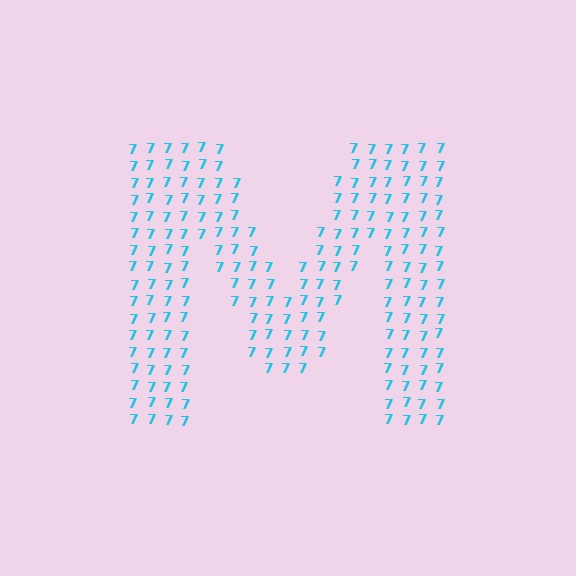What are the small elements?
The small elements are digit 7's.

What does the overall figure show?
The overall figure shows the letter M.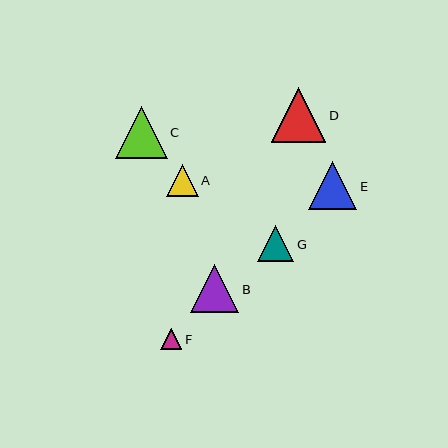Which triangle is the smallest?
Triangle F is the smallest with a size of approximately 21 pixels.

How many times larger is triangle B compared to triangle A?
Triangle B is approximately 1.5 times the size of triangle A.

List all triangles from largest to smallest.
From largest to smallest: D, C, B, E, G, A, F.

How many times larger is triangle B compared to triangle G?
Triangle B is approximately 1.3 times the size of triangle G.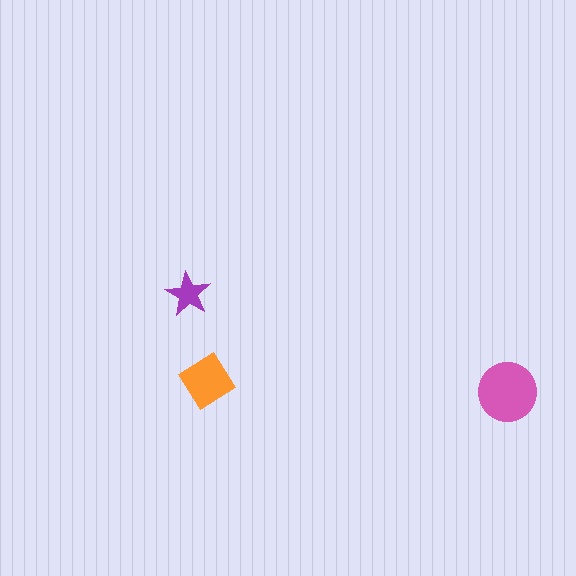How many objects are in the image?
There are 3 objects in the image.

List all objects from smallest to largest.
The purple star, the orange diamond, the pink circle.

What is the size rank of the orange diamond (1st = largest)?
2nd.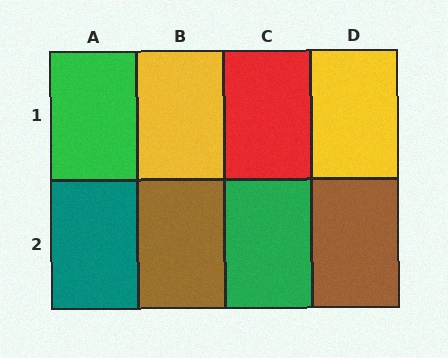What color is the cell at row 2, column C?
Green.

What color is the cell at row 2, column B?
Brown.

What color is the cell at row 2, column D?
Brown.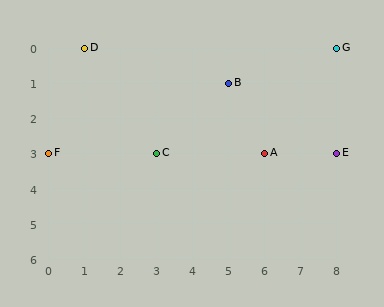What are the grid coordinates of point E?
Point E is at grid coordinates (8, 3).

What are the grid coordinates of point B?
Point B is at grid coordinates (5, 1).